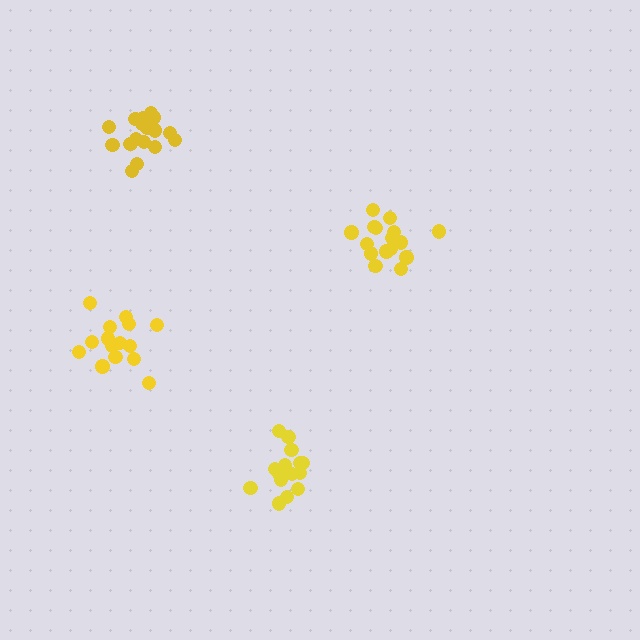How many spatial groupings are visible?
There are 4 spatial groupings.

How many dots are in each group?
Group 1: 15 dots, Group 2: 18 dots, Group 3: 16 dots, Group 4: 15 dots (64 total).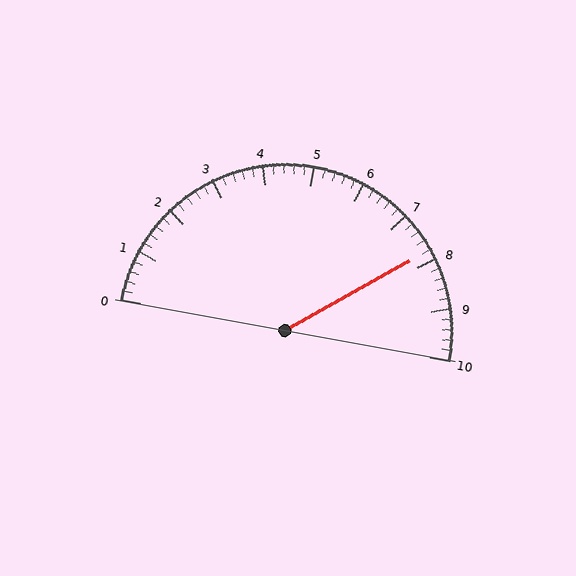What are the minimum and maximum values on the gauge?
The gauge ranges from 0 to 10.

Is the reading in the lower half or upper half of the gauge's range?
The reading is in the upper half of the range (0 to 10).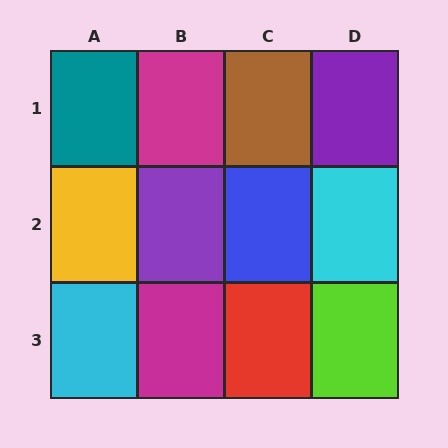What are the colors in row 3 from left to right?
Cyan, magenta, red, lime.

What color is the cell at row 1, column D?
Purple.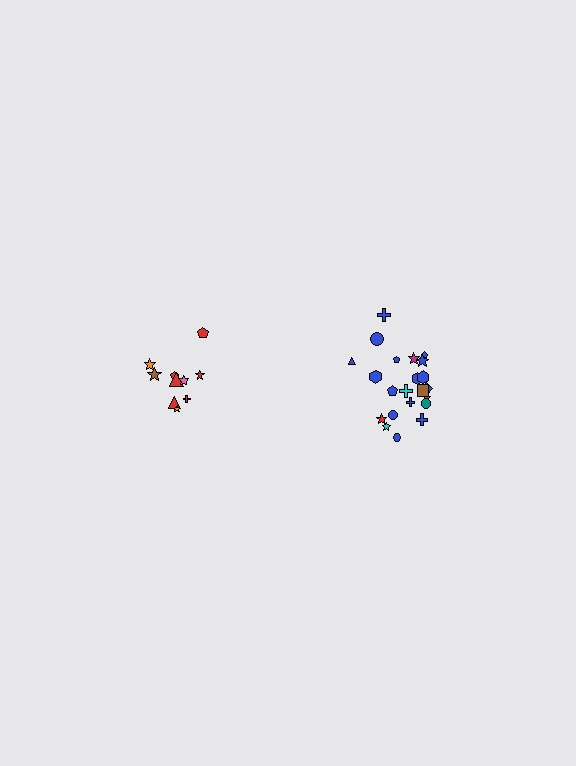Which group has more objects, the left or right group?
The right group.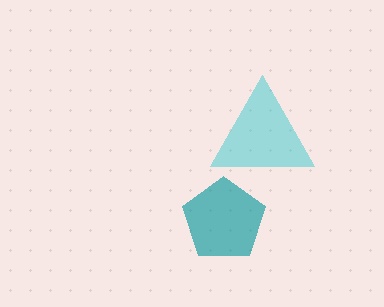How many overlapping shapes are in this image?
There are 2 overlapping shapes in the image.